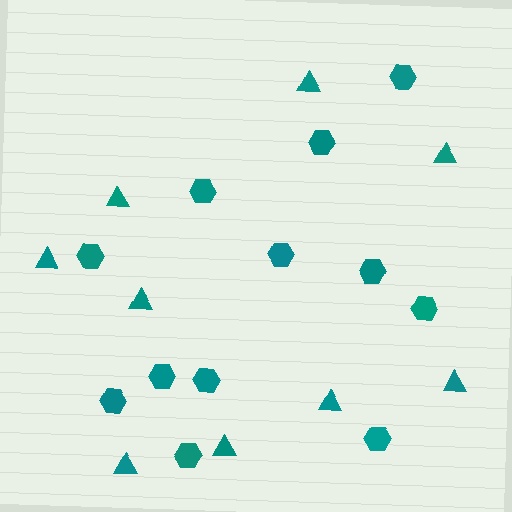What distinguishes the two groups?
There are 2 groups: one group of triangles (9) and one group of hexagons (12).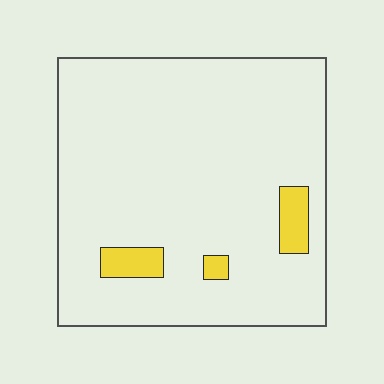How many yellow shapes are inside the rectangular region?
3.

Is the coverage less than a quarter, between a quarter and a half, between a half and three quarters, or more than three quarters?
Less than a quarter.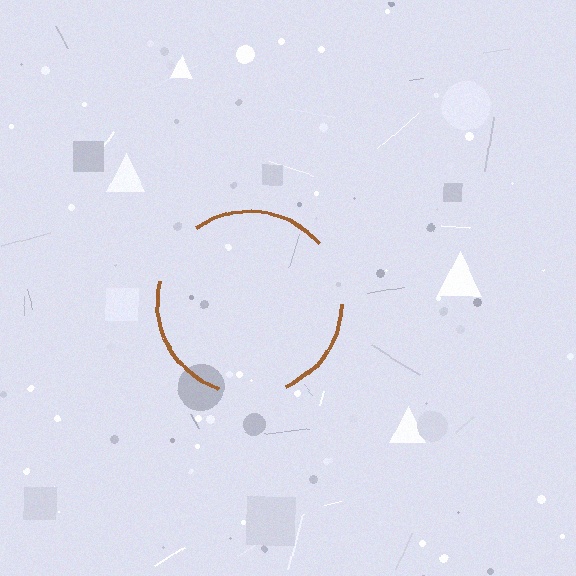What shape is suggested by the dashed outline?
The dashed outline suggests a circle.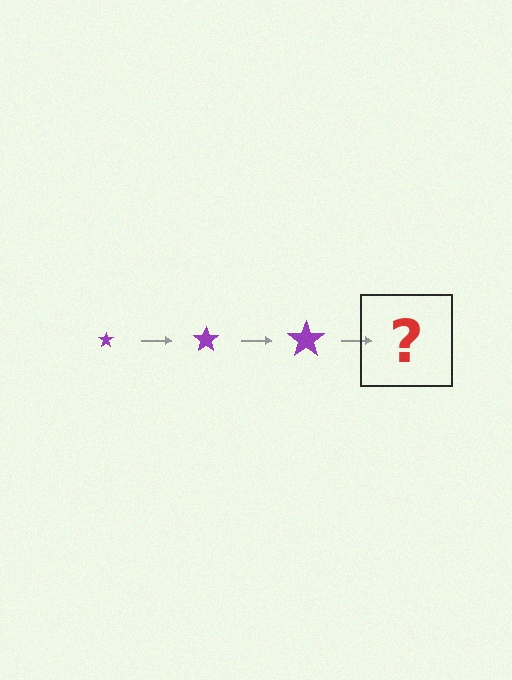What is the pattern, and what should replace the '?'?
The pattern is that the star gets progressively larger each step. The '?' should be a purple star, larger than the previous one.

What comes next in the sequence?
The next element should be a purple star, larger than the previous one.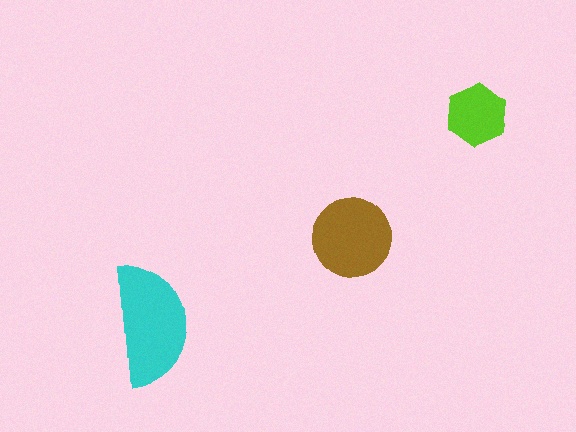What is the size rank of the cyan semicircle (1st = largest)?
1st.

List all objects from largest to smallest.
The cyan semicircle, the brown circle, the lime hexagon.